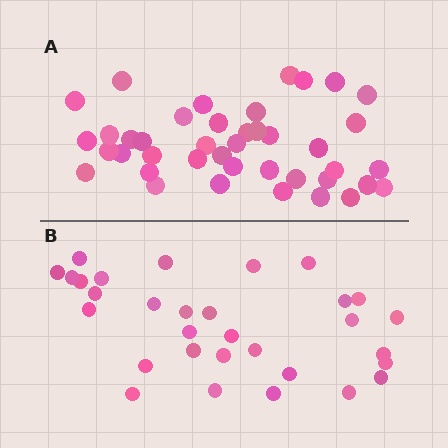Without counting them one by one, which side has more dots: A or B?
Region A (the top region) has more dots.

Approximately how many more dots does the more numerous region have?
Region A has roughly 10 or so more dots than region B.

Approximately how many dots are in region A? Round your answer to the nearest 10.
About 40 dots. (The exact count is 41, which rounds to 40.)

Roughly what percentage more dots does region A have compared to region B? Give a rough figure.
About 30% more.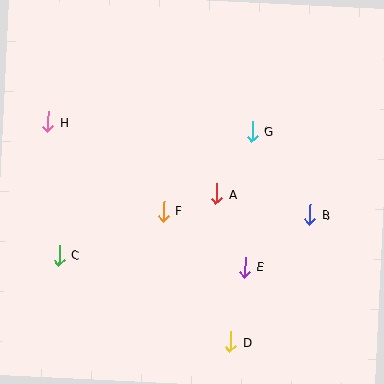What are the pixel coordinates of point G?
Point G is at (252, 131).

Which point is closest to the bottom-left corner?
Point C is closest to the bottom-left corner.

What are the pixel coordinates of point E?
Point E is at (245, 267).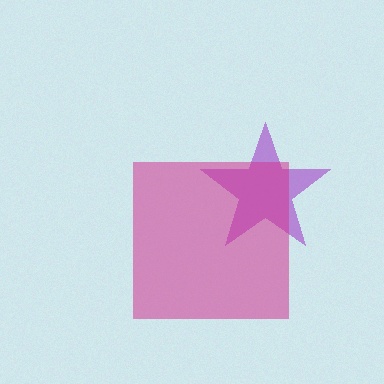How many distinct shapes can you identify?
There are 2 distinct shapes: a purple star, a magenta square.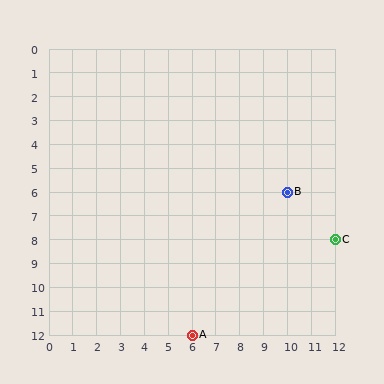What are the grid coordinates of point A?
Point A is at grid coordinates (6, 12).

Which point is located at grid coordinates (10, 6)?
Point B is at (10, 6).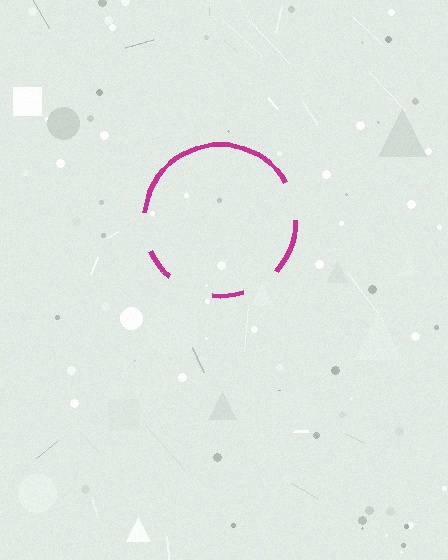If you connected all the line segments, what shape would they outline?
They would outline a circle.